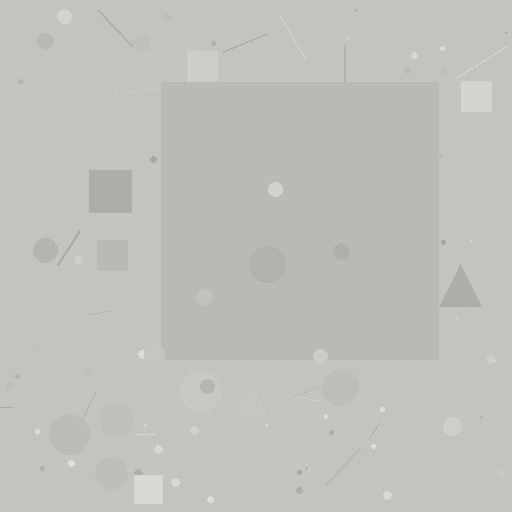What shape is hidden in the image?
A square is hidden in the image.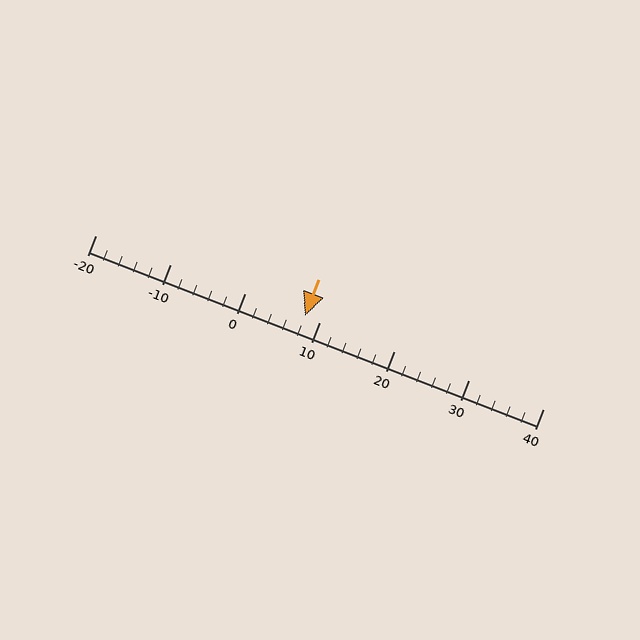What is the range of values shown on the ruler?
The ruler shows values from -20 to 40.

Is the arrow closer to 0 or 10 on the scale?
The arrow is closer to 10.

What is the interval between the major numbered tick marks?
The major tick marks are spaced 10 units apart.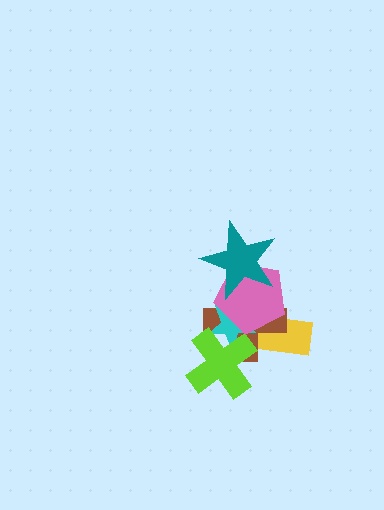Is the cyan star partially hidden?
Yes, it is partially covered by another shape.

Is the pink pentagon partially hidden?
Yes, it is partially covered by another shape.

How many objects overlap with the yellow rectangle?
2 objects overlap with the yellow rectangle.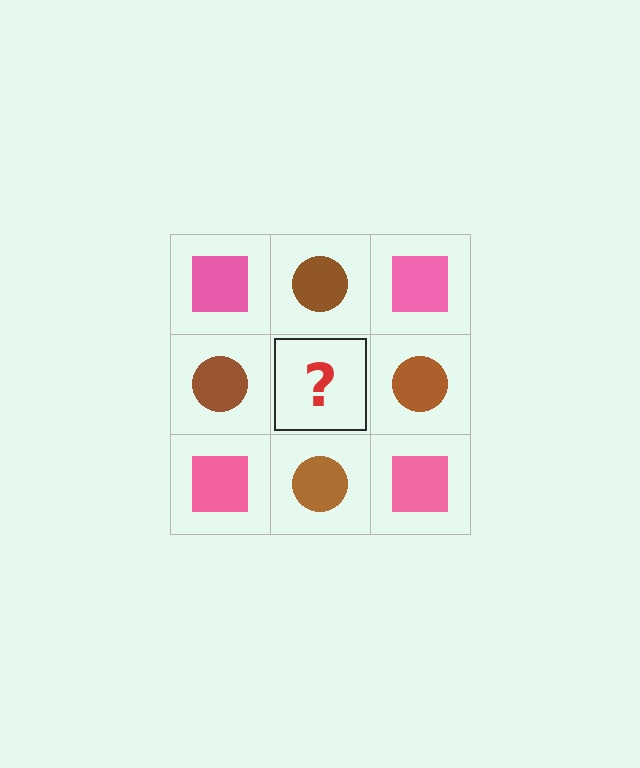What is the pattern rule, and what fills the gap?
The rule is that it alternates pink square and brown circle in a checkerboard pattern. The gap should be filled with a pink square.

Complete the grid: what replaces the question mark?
The question mark should be replaced with a pink square.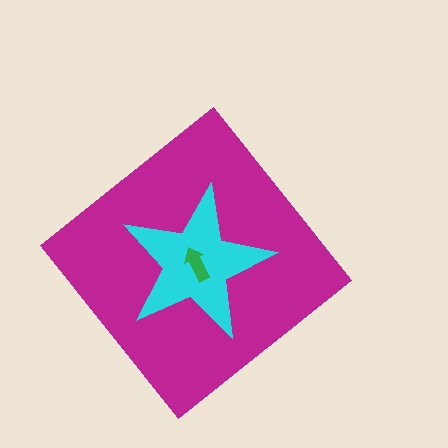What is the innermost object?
The green arrow.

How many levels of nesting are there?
3.